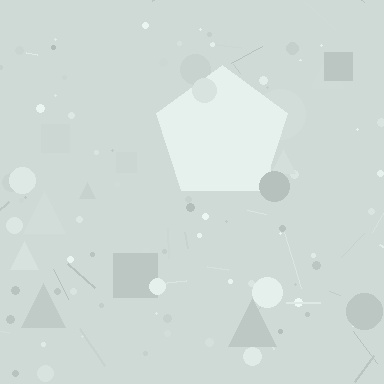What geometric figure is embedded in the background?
A pentagon is embedded in the background.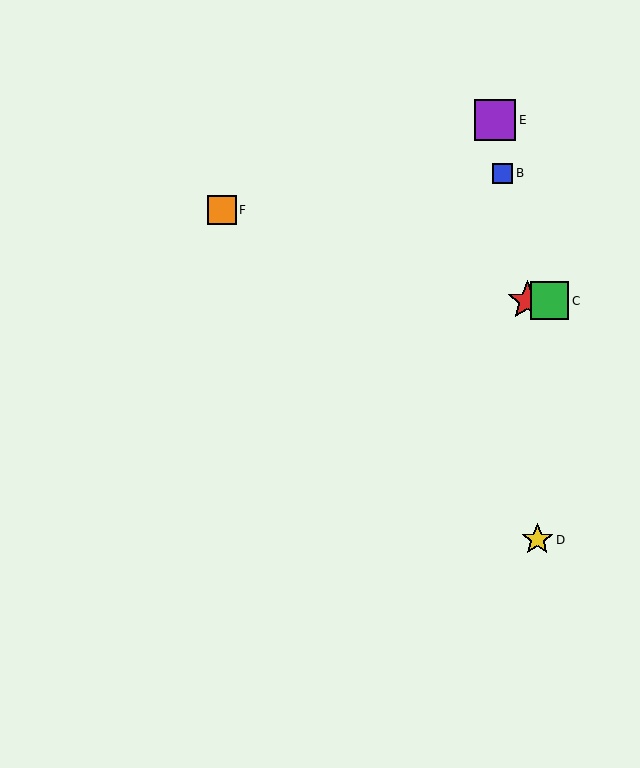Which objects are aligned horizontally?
Objects A, C are aligned horizontally.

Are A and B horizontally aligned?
No, A is at y≈301 and B is at y≈173.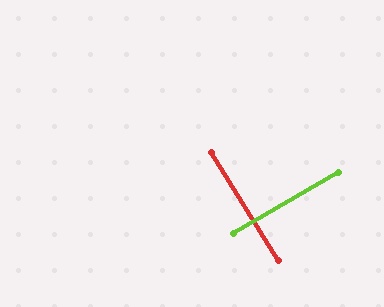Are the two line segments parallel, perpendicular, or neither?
Perpendicular — they meet at approximately 88°.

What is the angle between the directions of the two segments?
Approximately 88 degrees.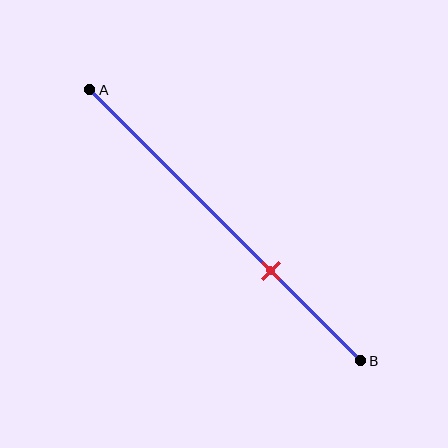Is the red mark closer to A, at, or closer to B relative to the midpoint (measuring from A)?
The red mark is closer to point B than the midpoint of segment AB.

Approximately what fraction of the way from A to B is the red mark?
The red mark is approximately 65% of the way from A to B.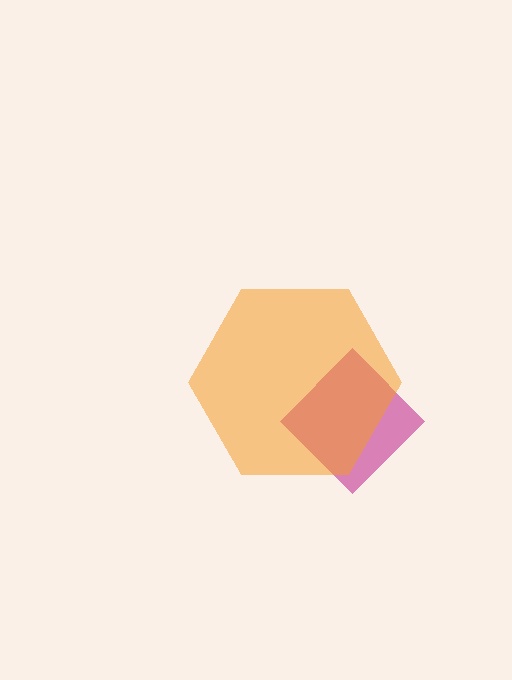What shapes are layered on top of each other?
The layered shapes are: a magenta diamond, an orange hexagon.